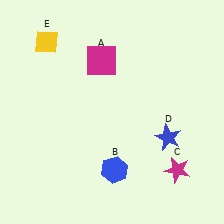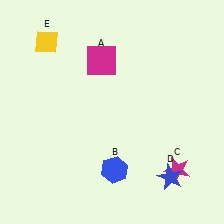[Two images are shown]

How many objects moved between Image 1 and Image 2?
1 object moved between the two images.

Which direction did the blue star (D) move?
The blue star (D) moved down.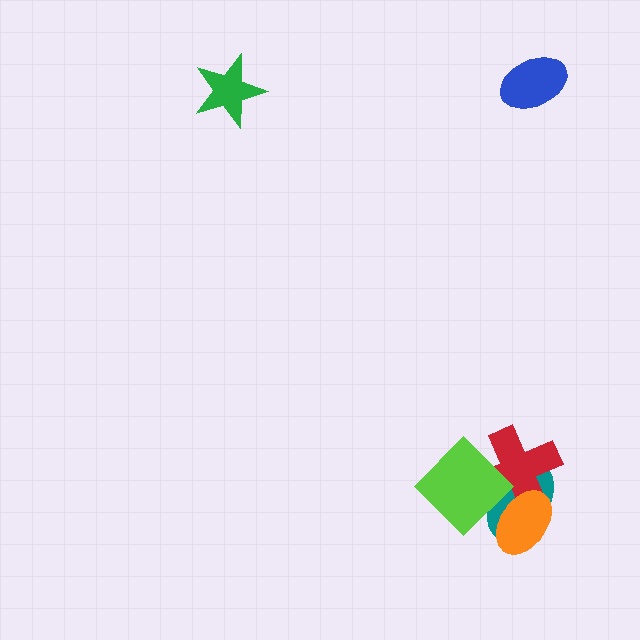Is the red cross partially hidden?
Yes, it is partially covered by another shape.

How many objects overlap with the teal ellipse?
3 objects overlap with the teal ellipse.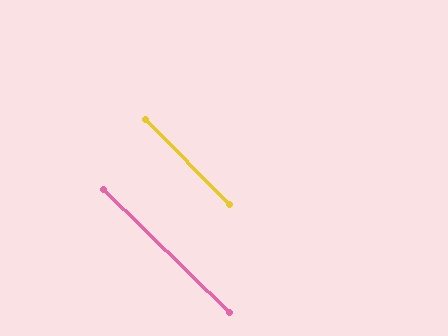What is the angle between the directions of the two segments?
Approximately 1 degree.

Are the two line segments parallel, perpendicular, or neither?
Parallel — their directions differ by only 1.0°.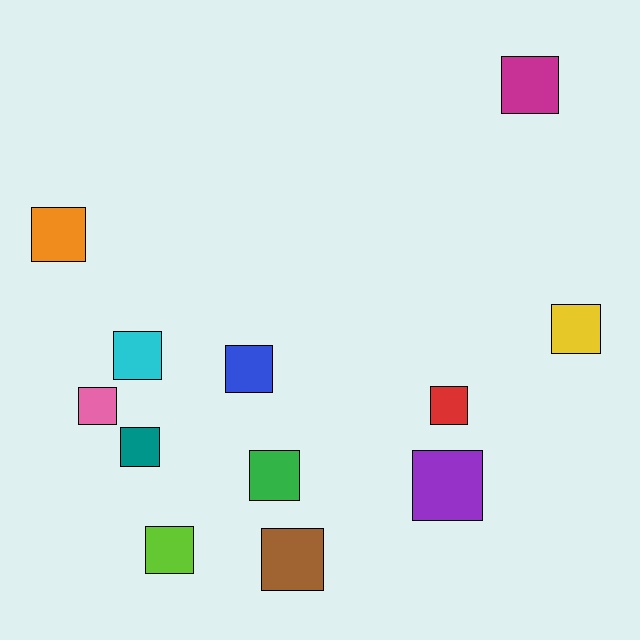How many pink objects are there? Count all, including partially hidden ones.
There is 1 pink object.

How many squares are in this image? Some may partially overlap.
There are 12 squares.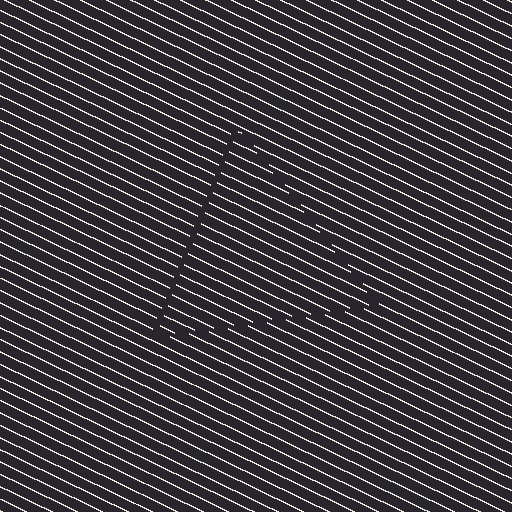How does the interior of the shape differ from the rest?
The interior of the shape contains the same grating, shifted by half a period — the contour is defined by the phase discontinuity where line-ends from the inner and outer gratings abut.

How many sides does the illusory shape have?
3 sides — the line-ends trace a triangle.